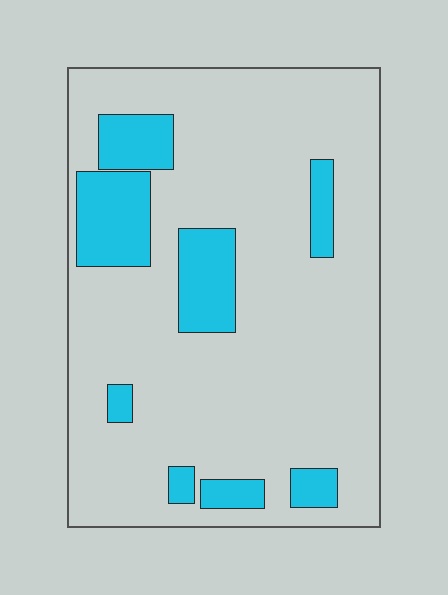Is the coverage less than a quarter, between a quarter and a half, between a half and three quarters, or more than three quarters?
Less than a quarter.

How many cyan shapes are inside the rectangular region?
8.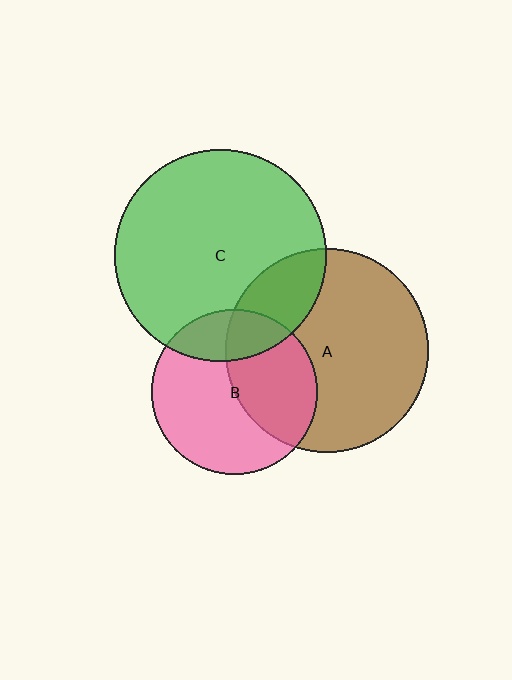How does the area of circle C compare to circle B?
Approximately 1.6 times.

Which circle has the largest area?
Circle C (green).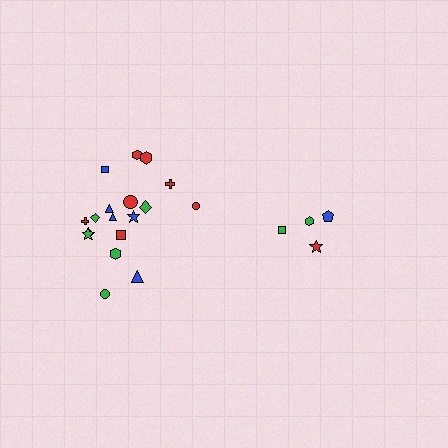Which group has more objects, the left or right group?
The left group.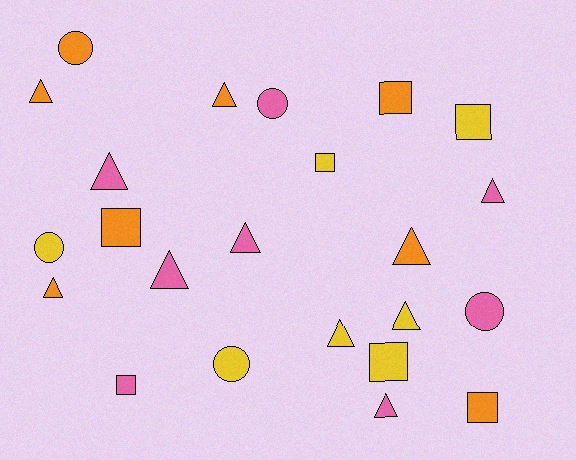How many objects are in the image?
There are 23 objects.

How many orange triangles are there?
There are 4 orange triangles.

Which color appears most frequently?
Orange, with 8 objects.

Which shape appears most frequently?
Triangle, with 11 objects.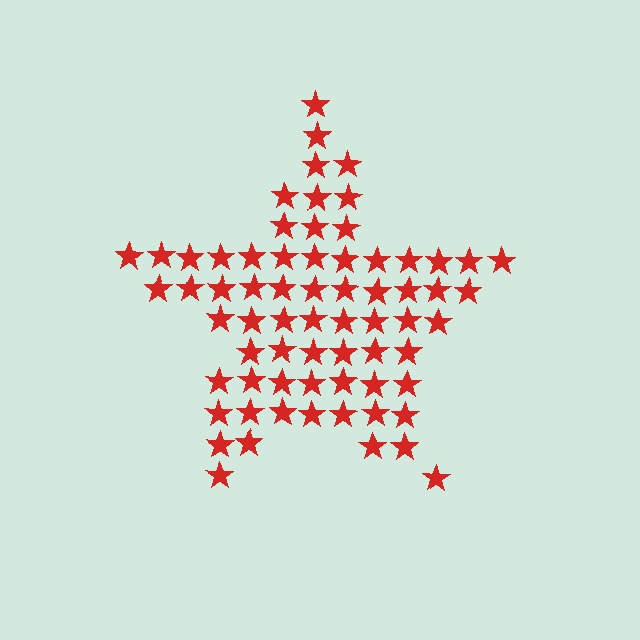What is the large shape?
The large shape is a star.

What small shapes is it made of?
It is made of small stars.